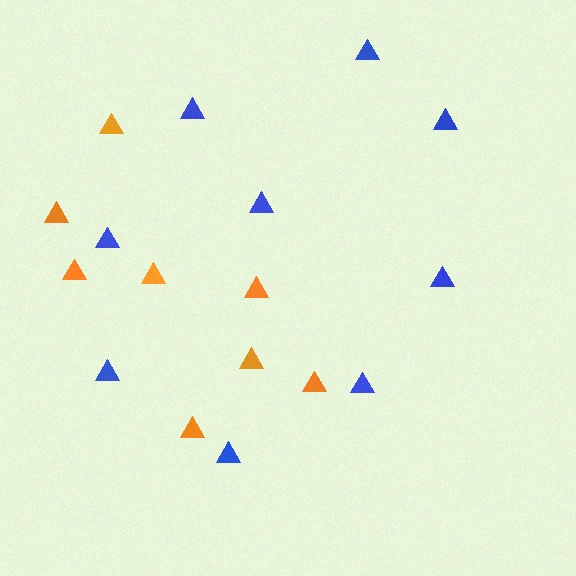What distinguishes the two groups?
There are 2 groups: one group of blue triangles (9) and one group of orange triangles (8).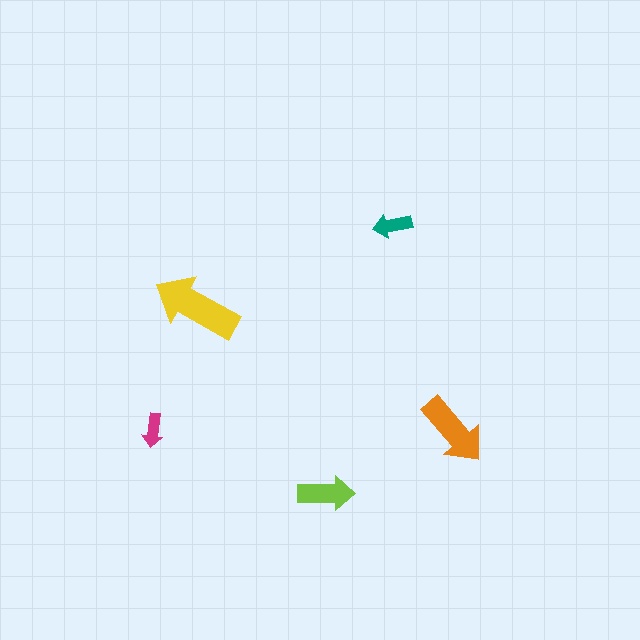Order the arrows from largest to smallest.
the yellow one, the orange one, the lime one, the teal one, the magenta one.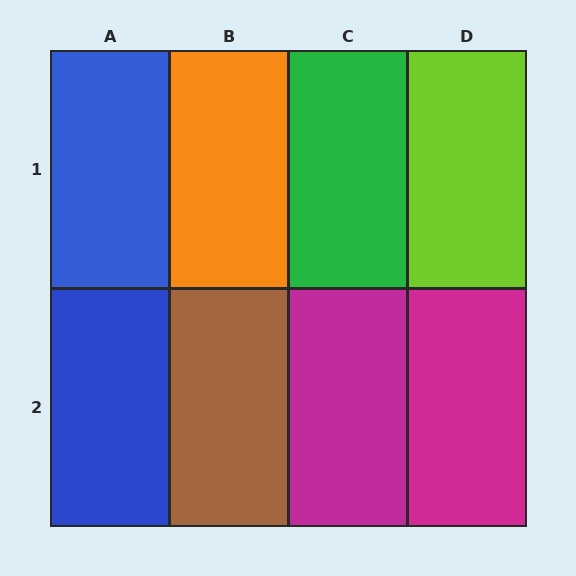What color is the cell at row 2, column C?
Magenta.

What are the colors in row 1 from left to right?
Blue, orange, green, lime.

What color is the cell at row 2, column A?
Blue.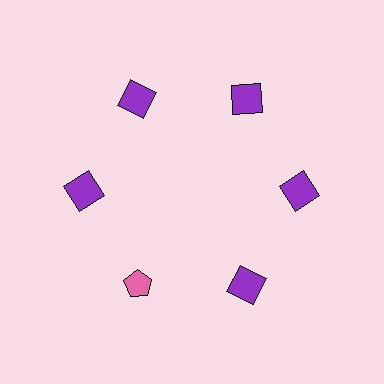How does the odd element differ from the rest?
It differs in both color (pink instead of purple) and shape (pentagon instead of square).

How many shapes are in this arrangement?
There are 6 shapes arranged in a ring pattern.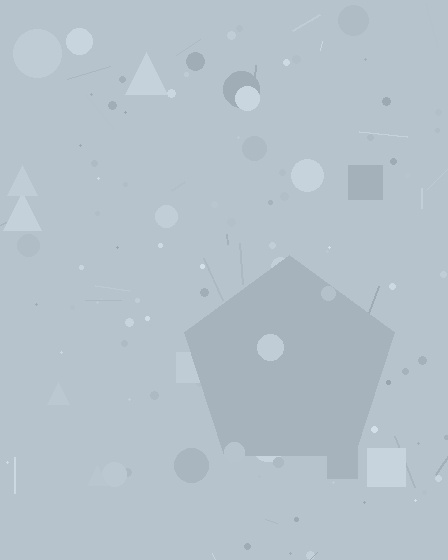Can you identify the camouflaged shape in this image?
The camouflaged shape is a pentagon.